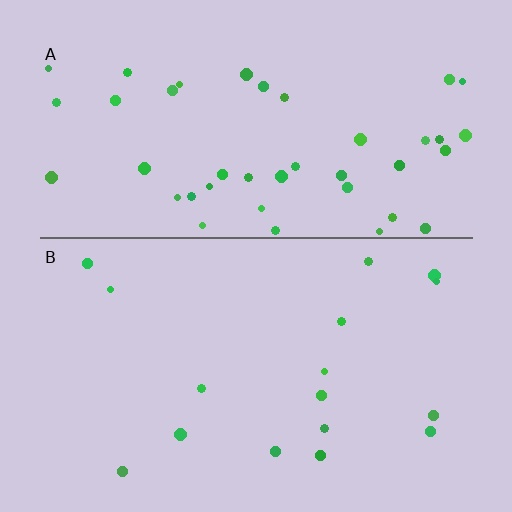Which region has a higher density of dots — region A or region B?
A (the top).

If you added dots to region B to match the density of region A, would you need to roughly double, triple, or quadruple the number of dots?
Approximately triple.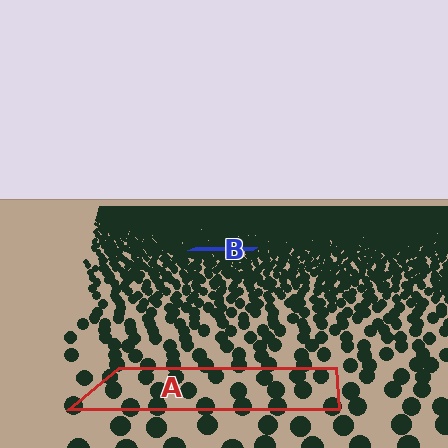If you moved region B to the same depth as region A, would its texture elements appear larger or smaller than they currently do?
They would appear larger. At a closer depth, the same texture elements are projected at a bigger on-screen size.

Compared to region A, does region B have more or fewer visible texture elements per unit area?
Region B has more texture elements per unit area — they are packed more densely because it is farther away.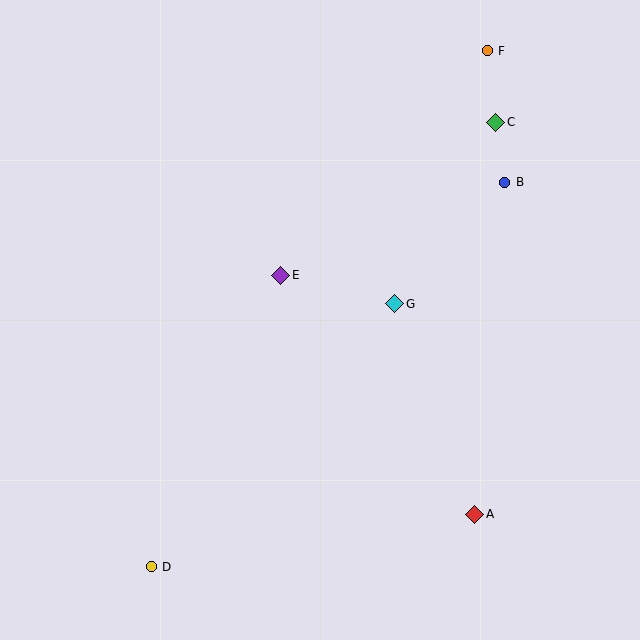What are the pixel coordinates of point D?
Point D is at (151, 567).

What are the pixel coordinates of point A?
Point A is at (475, 514).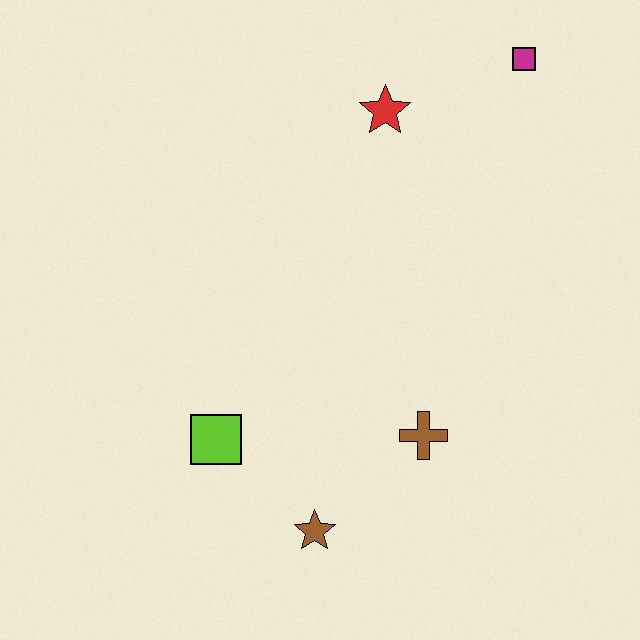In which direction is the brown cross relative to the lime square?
The brown cross is to the right of the lime square.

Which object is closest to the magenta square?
The red star is closest to the magenta square.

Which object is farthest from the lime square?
The magenta square is farthest from the lime square.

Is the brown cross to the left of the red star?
No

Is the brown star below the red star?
Yes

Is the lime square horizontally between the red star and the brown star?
No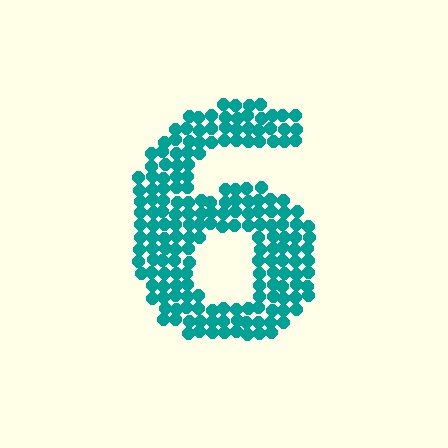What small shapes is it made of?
It is made of small circles.